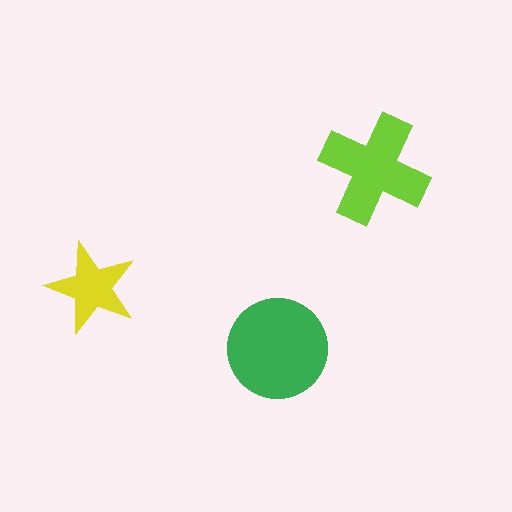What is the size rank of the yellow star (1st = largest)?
3rd.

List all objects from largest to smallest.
The green circle, the lime cross, the yellow star.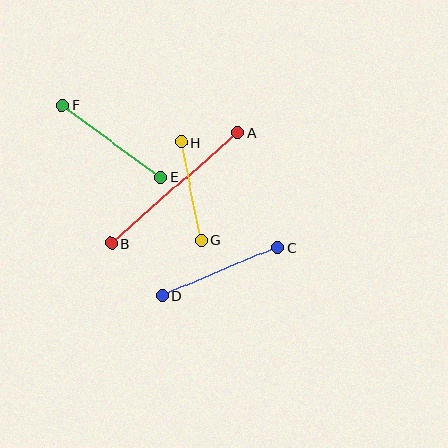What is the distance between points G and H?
The distance is approximately 100 pixels.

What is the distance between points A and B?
The distance is approximately 168 pixels.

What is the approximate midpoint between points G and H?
The midpoint is at approximately (191, 191) pixels.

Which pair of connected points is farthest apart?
Points A and B are farthest apart.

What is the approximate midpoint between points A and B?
The midpoint is at approximately (174, 188) pixels.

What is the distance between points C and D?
The distance is approximately 125 pixels.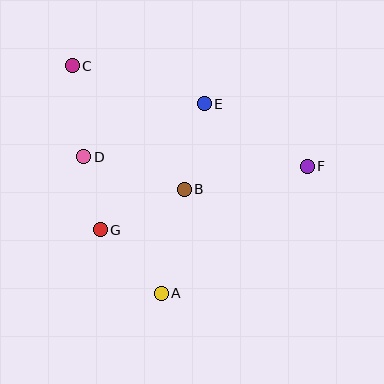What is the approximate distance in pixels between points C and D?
The distance between C and D is approximately 92 pixels.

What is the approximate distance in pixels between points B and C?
The distance between B and C is approximately 167 pixels.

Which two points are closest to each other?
Points D and G are closest to each other.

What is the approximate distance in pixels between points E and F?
The distance between E and F is approximately 120 pixels.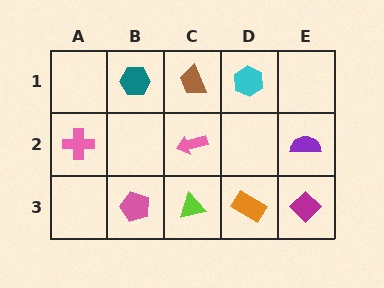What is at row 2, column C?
A pink arrow.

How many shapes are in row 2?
3 shapes.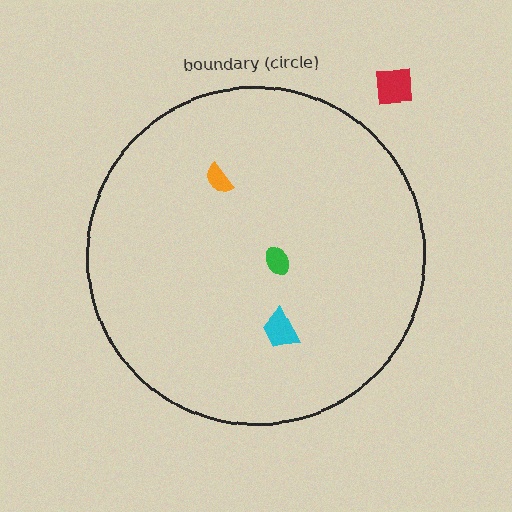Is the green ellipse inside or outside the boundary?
Inside.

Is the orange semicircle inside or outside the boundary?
Inside.